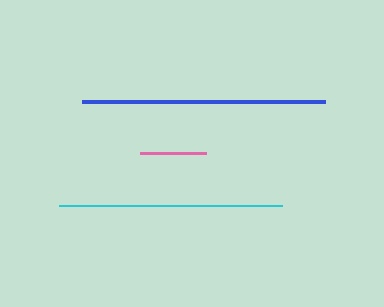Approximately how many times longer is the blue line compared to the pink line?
The blue line is approximately 3.7 times the length of the pink line.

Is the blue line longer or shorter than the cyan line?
The blue line is longer than the cyan line.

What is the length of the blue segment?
The blue segment is approximately 244 pixels long.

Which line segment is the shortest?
The pink line is the shortest at approximately 66 pixels.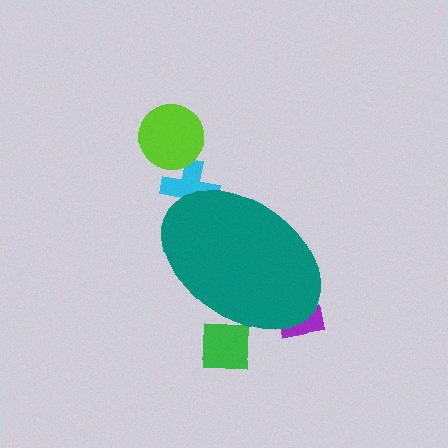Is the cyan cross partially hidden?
Yes, the cyan cross is partially hidden behind the teal ellipse.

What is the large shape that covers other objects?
A teal ellipse.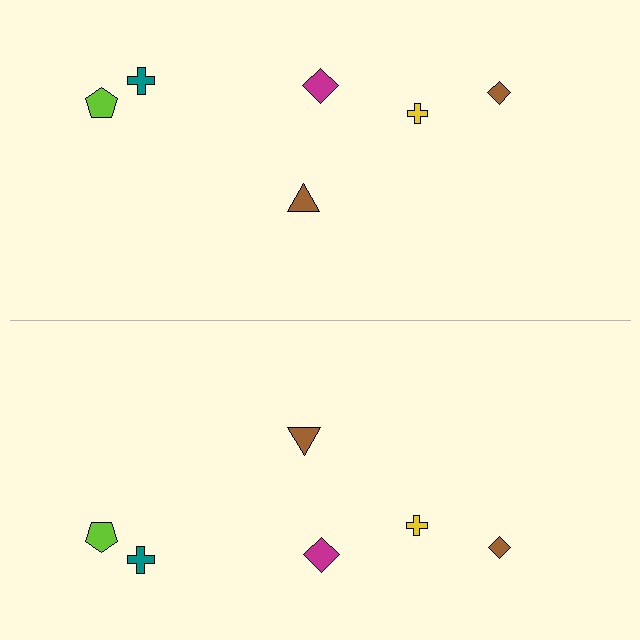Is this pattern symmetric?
Yes, this pattern has bilateral (reflection) symmetry.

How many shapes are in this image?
There are 12 shapes in this image.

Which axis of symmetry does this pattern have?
The pattern has a horizontal axis of symmetry running through the center of the image.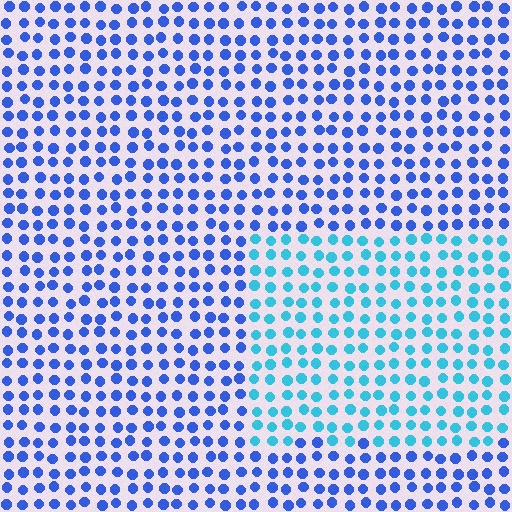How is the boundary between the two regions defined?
The boundary is defined purely by a slight shift in hue (about 37 degrees). Spacing, size, and orientation are identical on both sides.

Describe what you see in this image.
The image is filled with small blue elements in a uniform arrangement. A rectangle-shaped region is visible where the elements are tinted to a slightly different hue, forming a subtle color boundary.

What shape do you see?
I see a rectangle.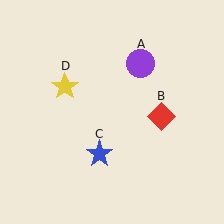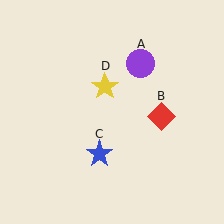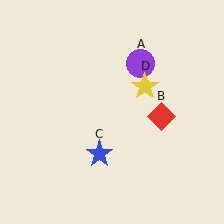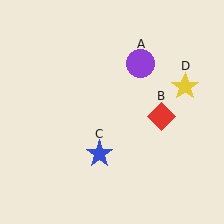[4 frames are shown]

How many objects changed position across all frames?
1 object changed position: yellow star (object D).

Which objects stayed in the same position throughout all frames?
Purple circle (object A) and red diamond (object B) and blue star (object C) remained stationary.